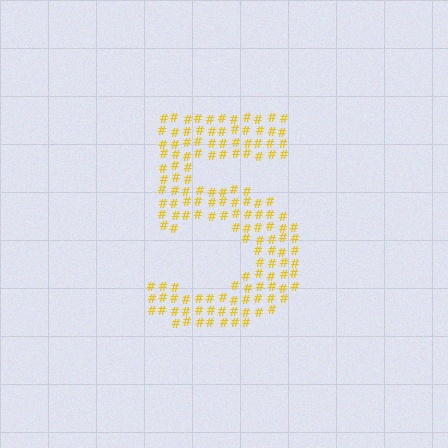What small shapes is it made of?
It is made of small hash symbols.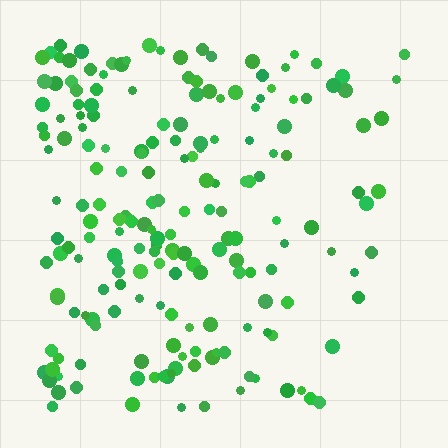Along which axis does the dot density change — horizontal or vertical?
Horizontal.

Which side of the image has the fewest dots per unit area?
The right.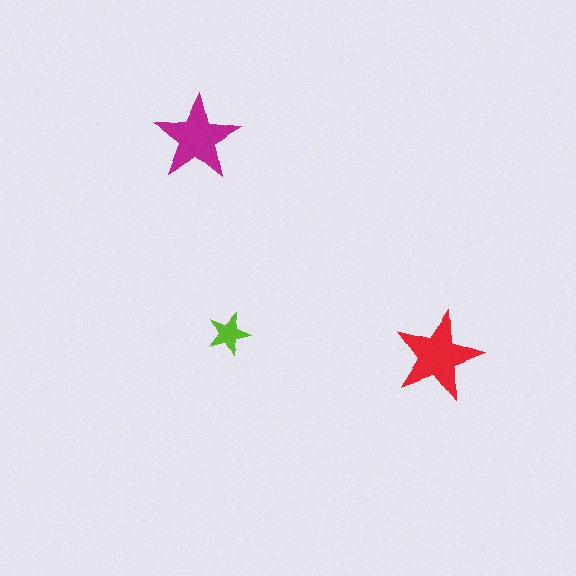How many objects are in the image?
There are 3 objects in the image.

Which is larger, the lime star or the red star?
The red one.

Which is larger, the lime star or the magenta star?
The magenta one.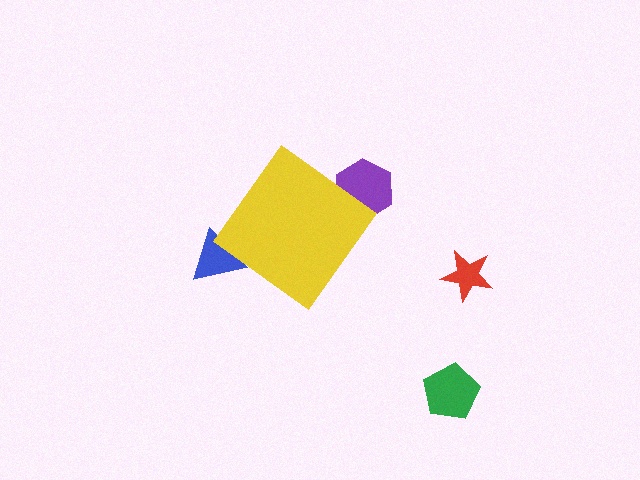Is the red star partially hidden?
No, the red star is fully visible.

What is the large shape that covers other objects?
A yellow diamond.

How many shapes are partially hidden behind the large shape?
2 shapes are partially hidden.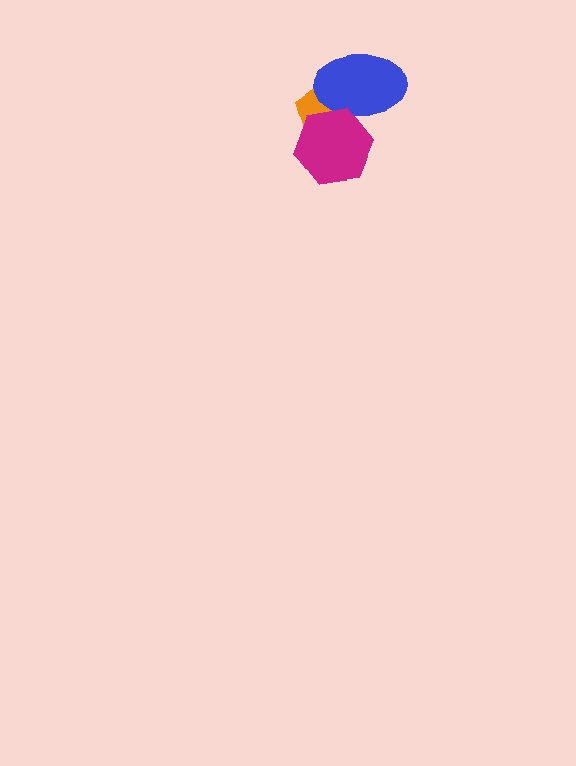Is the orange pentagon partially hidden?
Yes, it is partially covered by another shape.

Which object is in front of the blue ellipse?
The magenta hexagon is in front of the blue ellipse.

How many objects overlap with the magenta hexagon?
2 objects overlap with the magenta hexagon.